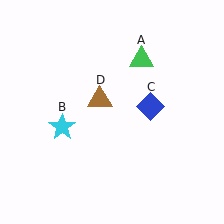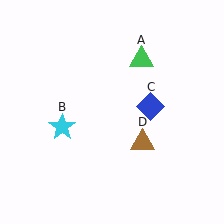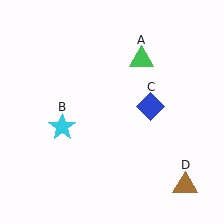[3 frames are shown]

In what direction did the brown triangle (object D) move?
The brown triangle (object D) moved down and to the right.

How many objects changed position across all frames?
1 object changed position: brown triangle (object D).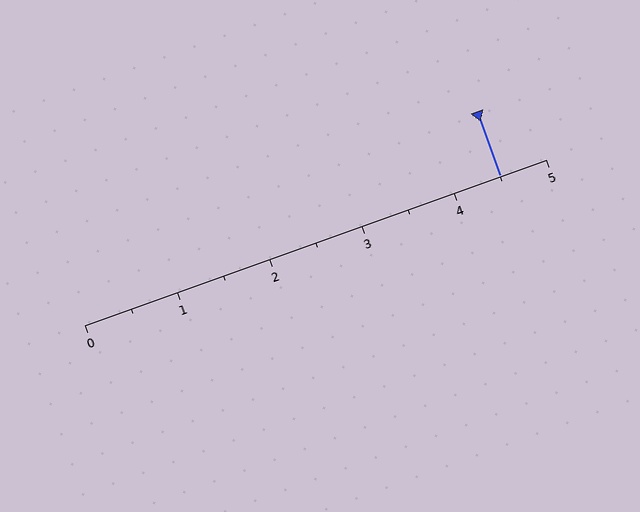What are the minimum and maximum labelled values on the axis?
The axis runs from 0 to 5.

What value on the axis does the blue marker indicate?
The marker indicates approximately 4.5.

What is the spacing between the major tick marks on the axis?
The major ticks are spaced 1 apart.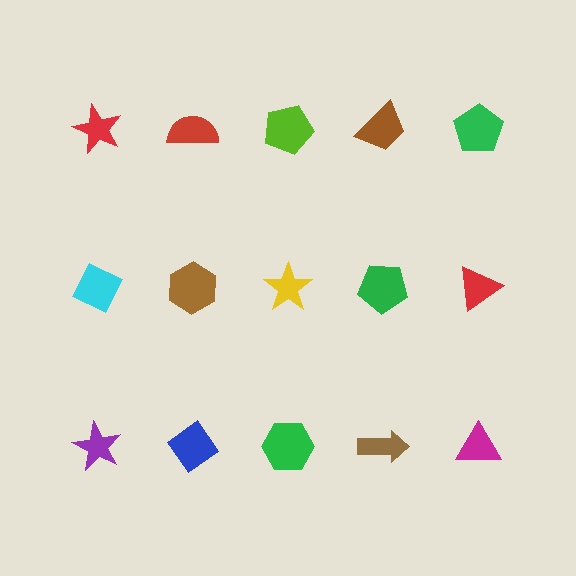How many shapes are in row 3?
5 shapes.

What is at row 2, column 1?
A cyan diamond.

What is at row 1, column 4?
A brown trapezoid.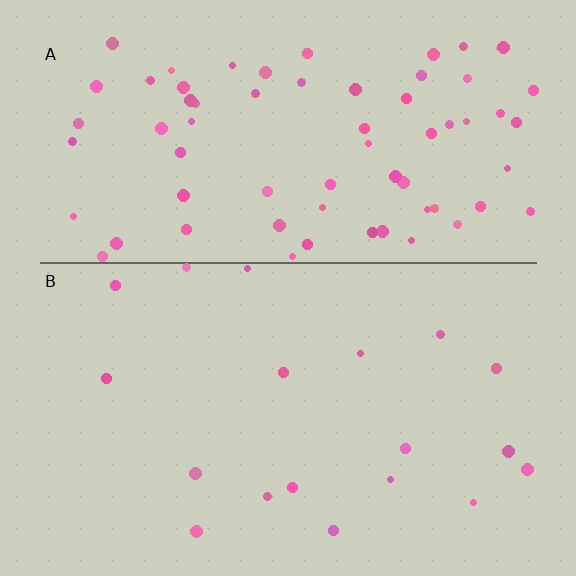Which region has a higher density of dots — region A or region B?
A (the top).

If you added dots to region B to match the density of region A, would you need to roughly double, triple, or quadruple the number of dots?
Approximately quadruple.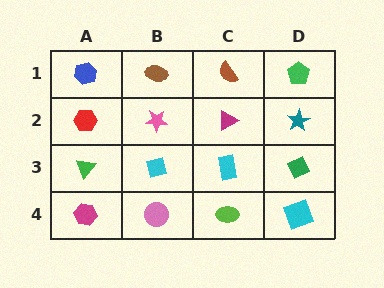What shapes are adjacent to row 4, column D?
A green diamond (row 3, column D), a lime ellipse (row 4, column C).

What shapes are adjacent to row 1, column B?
A pink star (row 2, column B), a blue hexagon (row 1, column A), a brown semicircle (row 1, column C).